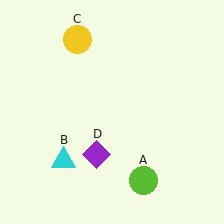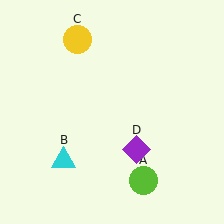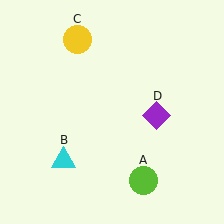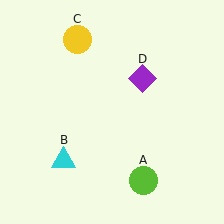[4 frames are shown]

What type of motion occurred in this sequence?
The purple diamond (object D) rotated counterclockwise around the center of the scene.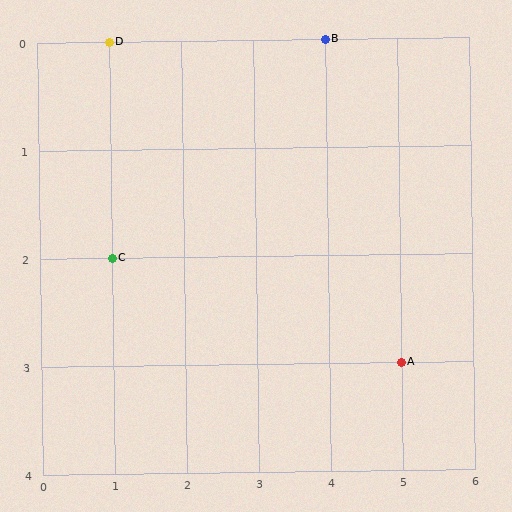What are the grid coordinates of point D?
Point D is at grid coordinates (1, 0).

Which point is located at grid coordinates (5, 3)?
Point A is at (5, 3).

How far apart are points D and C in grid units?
Points D and C are 2 rows apart.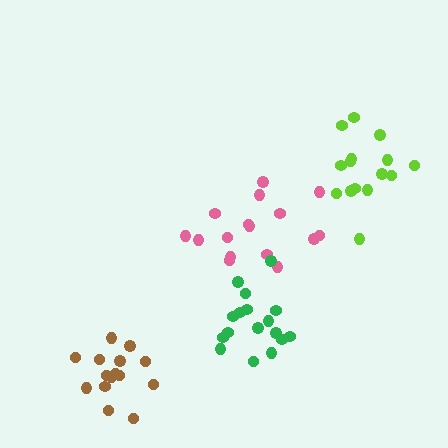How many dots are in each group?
Group 1: 16 dots, Group 2: 17 dots, Group 3: 15 dots, Group 4: 15 dots (63 total).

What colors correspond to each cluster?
The clusters are colored: pink, green, lime, brown.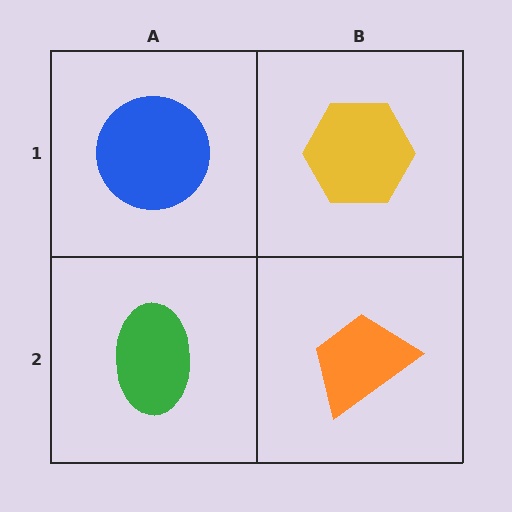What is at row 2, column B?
An orange trapezoid.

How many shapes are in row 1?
2 shapes.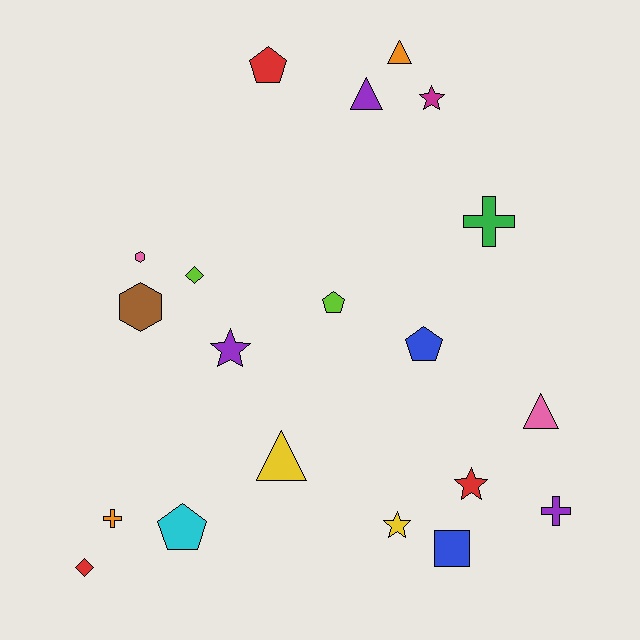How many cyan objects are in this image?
There is 1 cyan object.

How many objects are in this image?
There are 20 objects.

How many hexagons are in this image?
There are 2 hexagons.